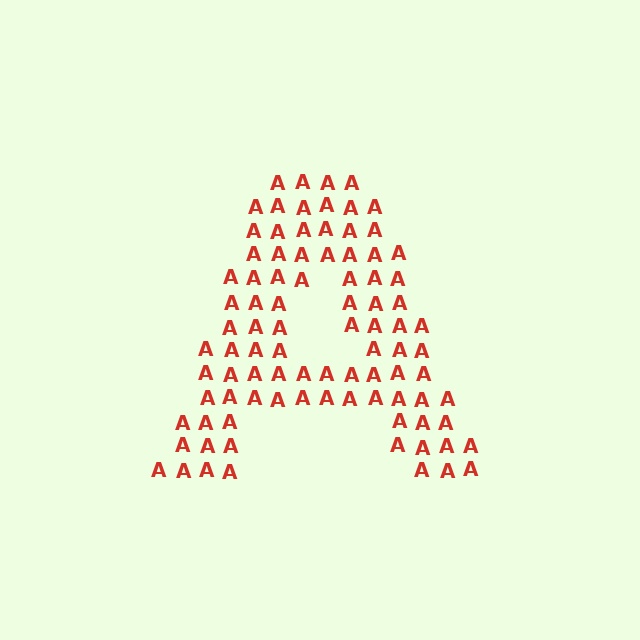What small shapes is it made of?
It is made of small letter A's.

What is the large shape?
The large shape is the letter A.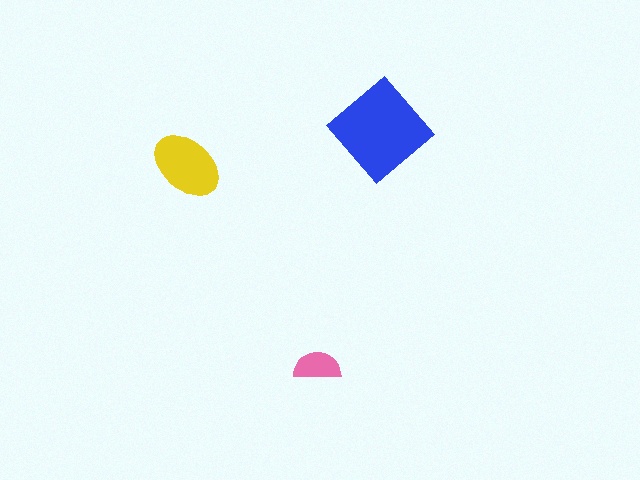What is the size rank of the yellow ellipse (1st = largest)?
2nd.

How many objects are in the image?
There are 3 objects in the image.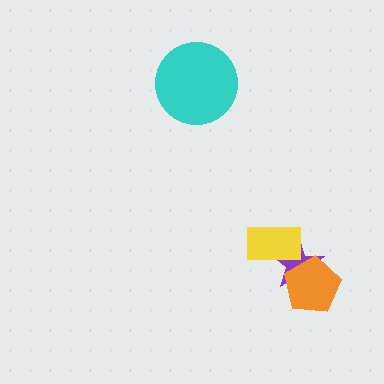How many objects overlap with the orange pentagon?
1 object overlaps with the orange pentagon.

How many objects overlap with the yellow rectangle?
1 object overlaps with the yellow rectangle.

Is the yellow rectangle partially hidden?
No, no other shape covers it.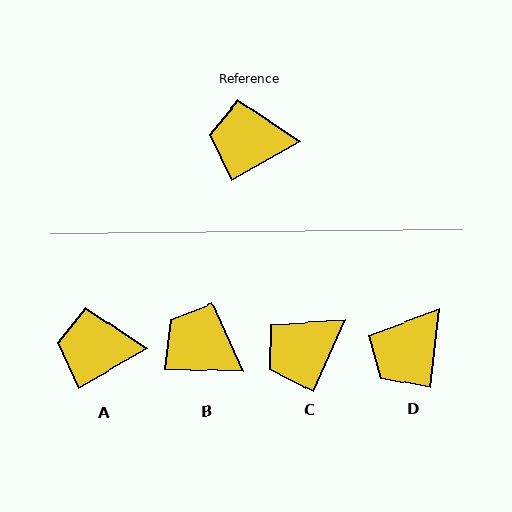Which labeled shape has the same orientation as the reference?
A.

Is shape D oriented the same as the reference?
No, it is off by about 54 degrees.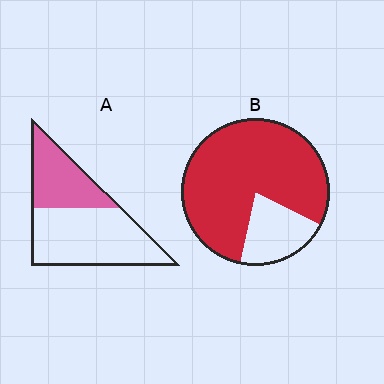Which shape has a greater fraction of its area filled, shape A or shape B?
Shape B.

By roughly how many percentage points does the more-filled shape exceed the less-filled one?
By roughly 40 percentage points (B over A).